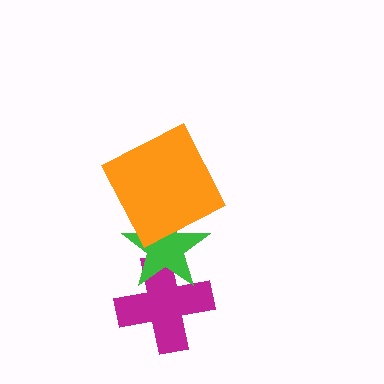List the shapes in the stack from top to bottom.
From top to bottom: the orange square, the green star, the magenta cross.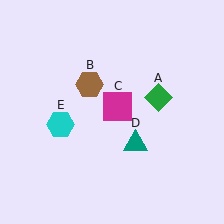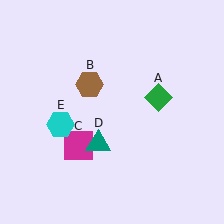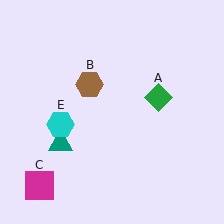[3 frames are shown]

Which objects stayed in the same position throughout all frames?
Green diamond (object A) and brown hexagon (object B) and cyan hexagon (object E) remained stationary.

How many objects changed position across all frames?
2 objects changed position: magenta square (object C), teal triangle (object D).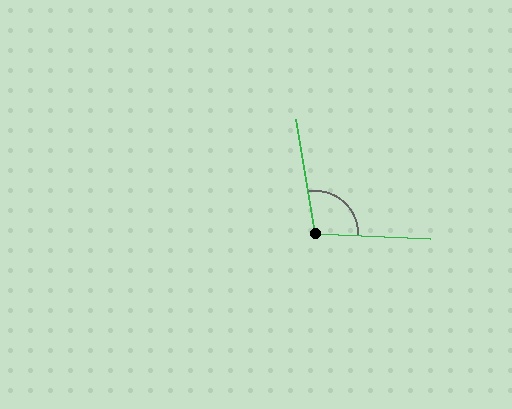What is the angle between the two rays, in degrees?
Approximately 102 degrees.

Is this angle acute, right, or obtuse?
It is obtuse.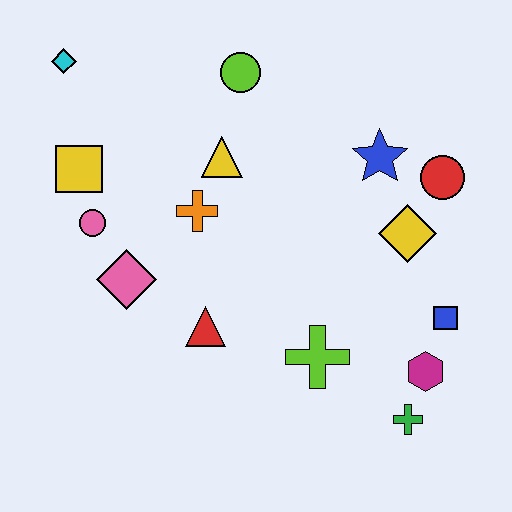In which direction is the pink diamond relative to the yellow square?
The pink diamond is below the yellow square.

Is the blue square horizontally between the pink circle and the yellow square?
No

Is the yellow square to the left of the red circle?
Yes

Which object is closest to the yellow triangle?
The orange cross is closest to the yellow triangle.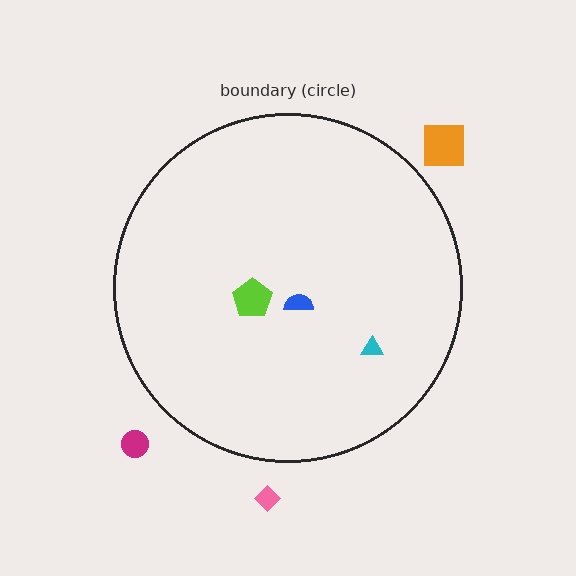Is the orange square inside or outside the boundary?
Outside.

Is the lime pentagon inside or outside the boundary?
Inside.